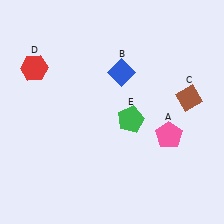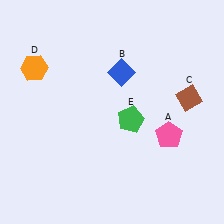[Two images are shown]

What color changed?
The hexagon (D) changed from red in Image 1 to orange in Image 2.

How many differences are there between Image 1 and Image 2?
There is 1 difference between the two images.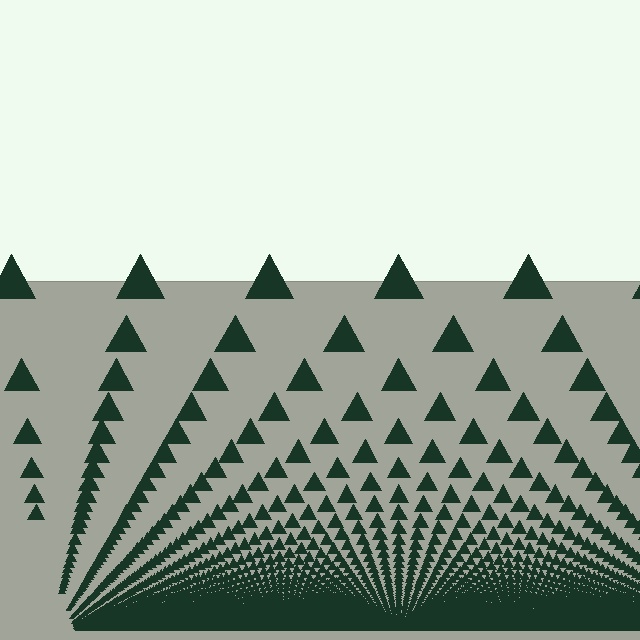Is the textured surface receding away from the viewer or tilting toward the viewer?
The surface appears to tilt toward the viewer. Texture elements get larger and sparser toward the top.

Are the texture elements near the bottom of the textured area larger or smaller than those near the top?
Smaller. The gradient is inverted — elements near the bottom are smaller and denser.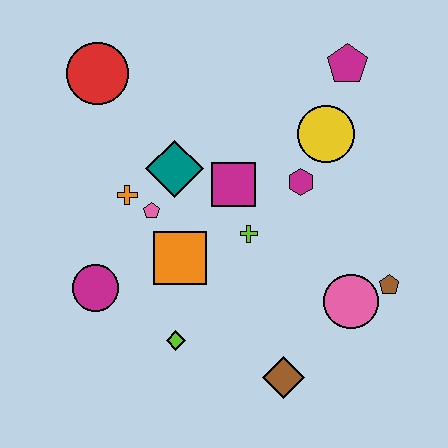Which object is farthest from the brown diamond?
The red circle is farthest from the brown diamond.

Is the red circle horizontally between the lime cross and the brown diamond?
No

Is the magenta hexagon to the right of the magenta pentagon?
No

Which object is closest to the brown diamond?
The pink circle is closest to the brown diamond.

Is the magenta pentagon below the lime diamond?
No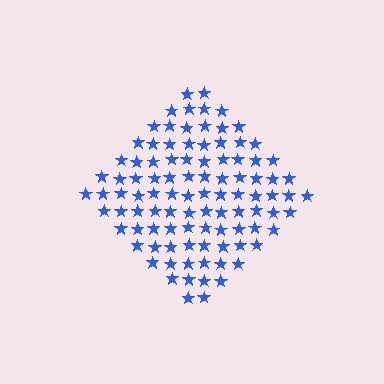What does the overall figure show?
The overall figure shows a diamond.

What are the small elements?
The small elements are stars.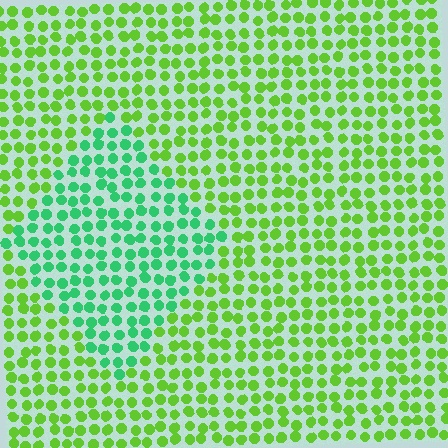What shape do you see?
I see a diamond.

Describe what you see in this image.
The image is filled with small lime elements in a uniform arrangement. A diamond-shaped region is visible where the elements are tinted to a slightly different hue, forming a subtle color boundary.